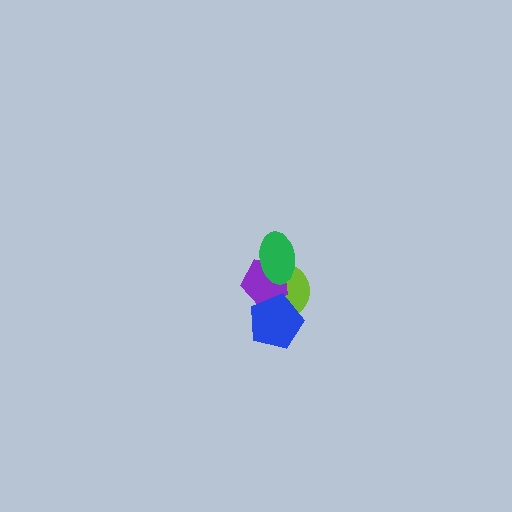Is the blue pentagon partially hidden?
No, no other shape covers it.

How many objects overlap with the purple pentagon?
3 objects overlap with the purple pentagon.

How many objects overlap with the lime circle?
3 objects overlap with the lime circle.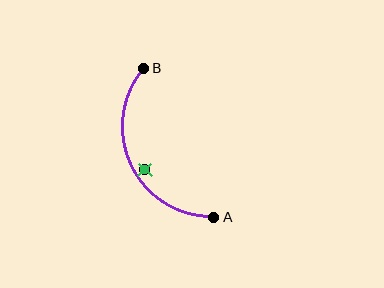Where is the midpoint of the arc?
The arc midpoint is the point on the curve farthest from the straight line joining A and B. It sits to the left of that line.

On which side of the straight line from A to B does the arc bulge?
The arc bulges to the left of the straight line connecting A and B.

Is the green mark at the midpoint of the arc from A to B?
No — the green mark does not lie on the arc at all. It sits slightly inside the curve.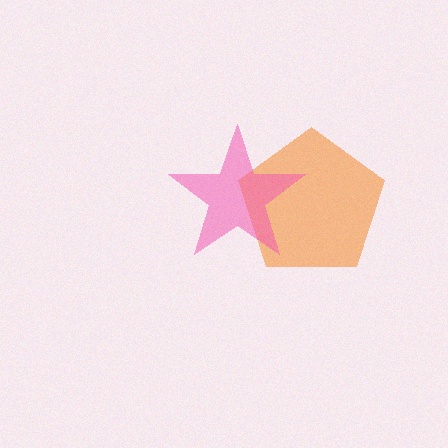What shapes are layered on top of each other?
The layered shapes are: an orange pentagon, a pink star.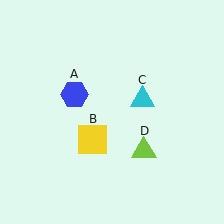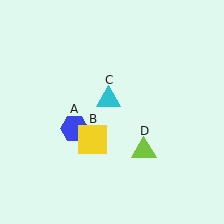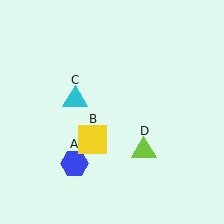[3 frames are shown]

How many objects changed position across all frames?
2 objects changed position: blue hexagon (object A), cyan triangle (object C).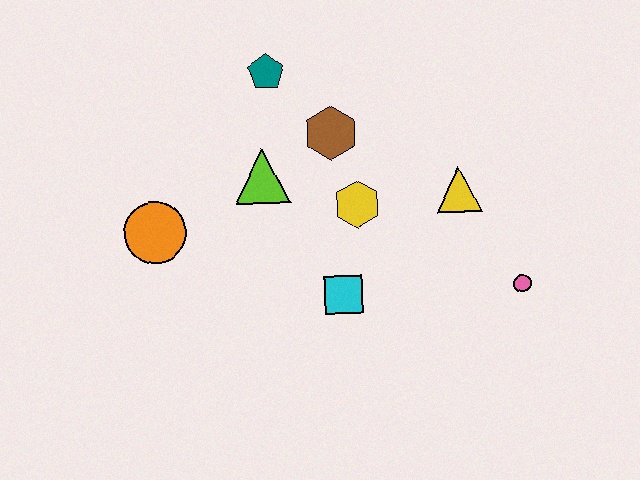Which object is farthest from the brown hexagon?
The pink circle is farthest from the brown hexagon.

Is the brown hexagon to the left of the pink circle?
Yes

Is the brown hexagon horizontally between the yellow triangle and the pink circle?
No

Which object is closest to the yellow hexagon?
The brown hexagon is closest to the yellow hexagon.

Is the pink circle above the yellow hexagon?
No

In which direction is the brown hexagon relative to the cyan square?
The brown hexagon is above the cyan square.